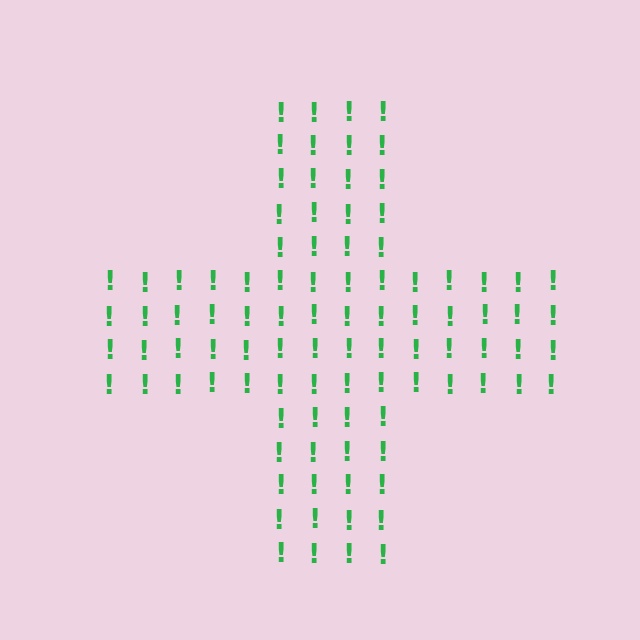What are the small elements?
The small elements are exclamation marks.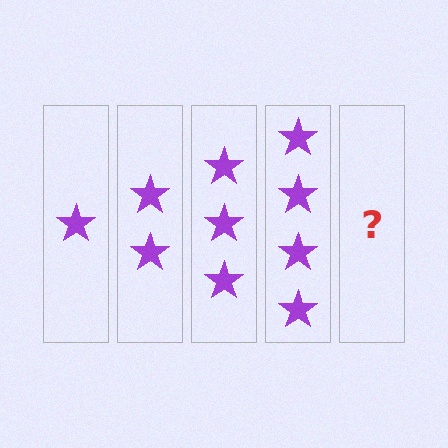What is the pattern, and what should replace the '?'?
The pattern is that each step adds one more star. The '?' should be 5 stars.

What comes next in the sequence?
The next element should be 5 stars.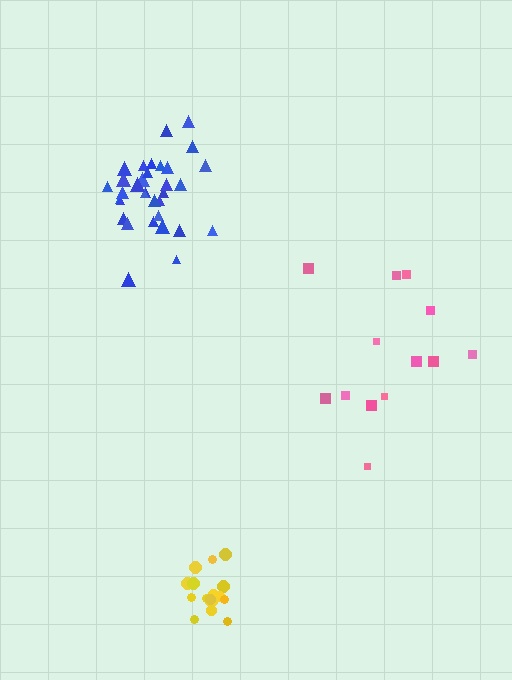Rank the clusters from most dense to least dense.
blue, yellow, pink.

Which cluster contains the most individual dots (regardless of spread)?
Blue (34).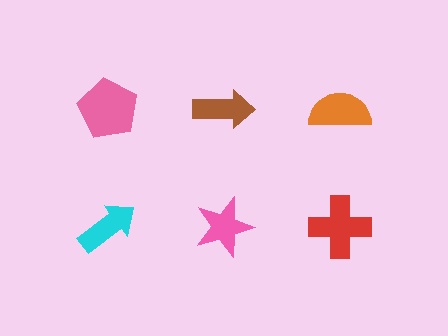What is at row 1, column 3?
An orange semicircle.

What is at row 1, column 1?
A pink pentagon.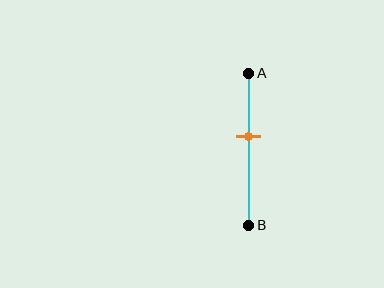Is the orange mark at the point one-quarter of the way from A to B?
No, the mark is at about 40% from A, not at the 25% one-quarter point.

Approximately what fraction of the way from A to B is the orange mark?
The orange mark is approximately 40% of the way from A to B.